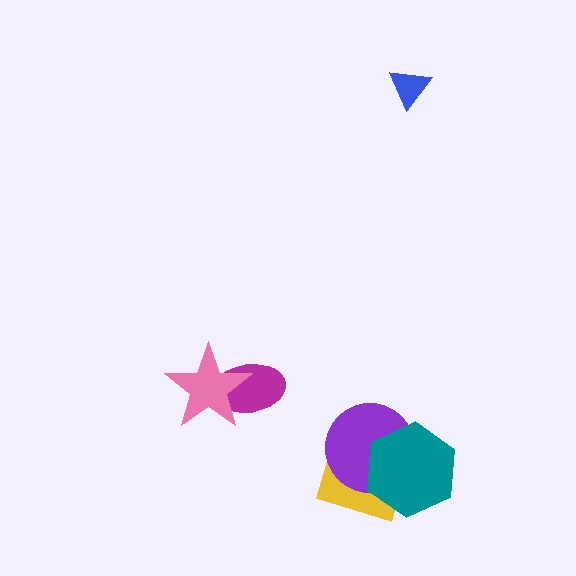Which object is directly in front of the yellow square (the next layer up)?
The purple circle is directly in front of the yellow square.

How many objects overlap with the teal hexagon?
2 objects overlap with the teal hexagon.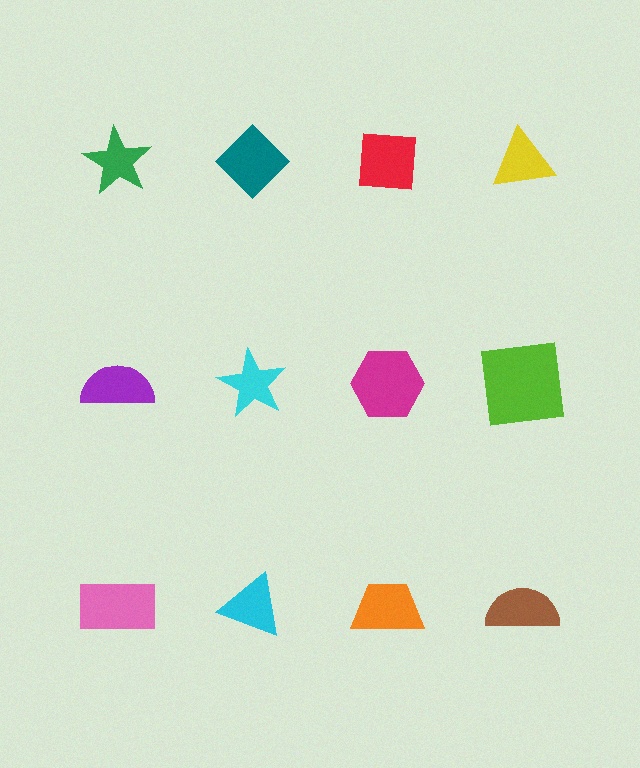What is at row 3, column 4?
A brown semicircle.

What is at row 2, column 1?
A purple semicircle.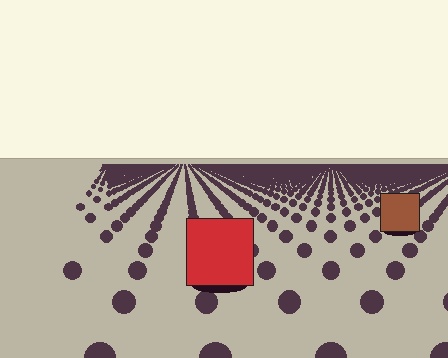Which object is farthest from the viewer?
The brown square is farthest from the viewer. It appears smaller and the ground texture around it is denser.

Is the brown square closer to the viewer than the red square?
No. The red square is closer — you can tell from the texture gradient: the ground texture is coarser near it.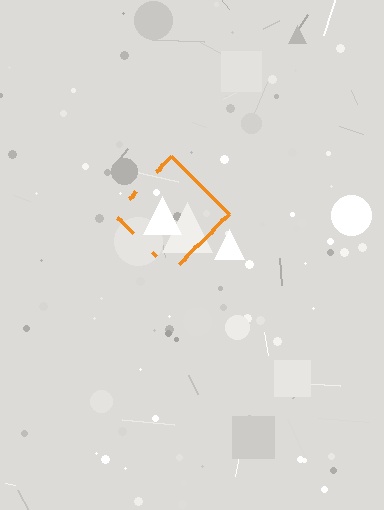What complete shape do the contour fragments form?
The contour fragments form a diamond.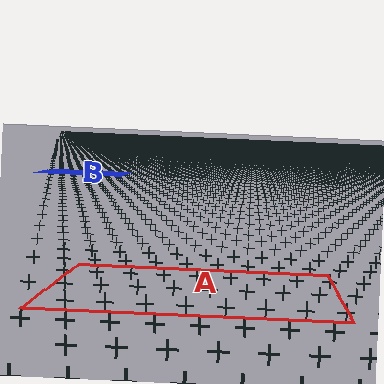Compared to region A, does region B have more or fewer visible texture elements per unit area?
Region B has more texture elements per unit area — they are packed more densely because it is farther away.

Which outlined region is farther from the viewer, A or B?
Region B is farther from the viewer — the texture elements inside it appear smaller and more densely packed.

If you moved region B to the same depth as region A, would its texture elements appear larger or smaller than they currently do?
They would appear larger. At a closer depth, the same texture elements are projected at a bigger on-screen size.